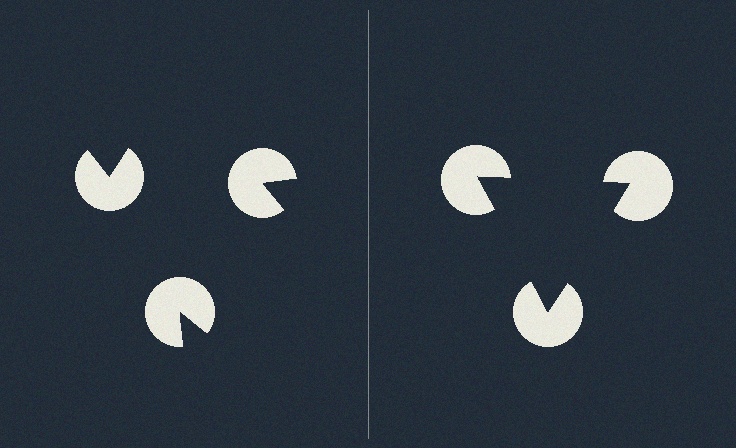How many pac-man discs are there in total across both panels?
6 — 3 on each side.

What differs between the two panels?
The pac-man discs are positioned identically on both sides; only the wedge orientations differ. On the right they align to a triangle; on the left they are misaligned.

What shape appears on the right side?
An illusory triangle.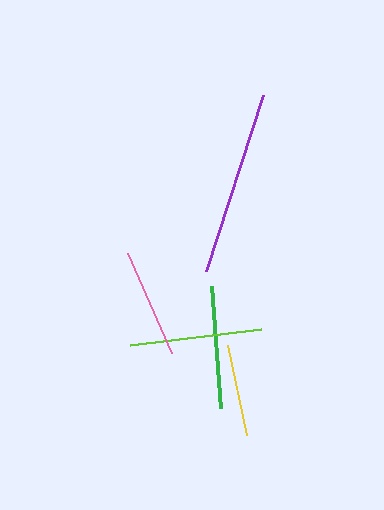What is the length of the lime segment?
The lime segment is approximately 132 pixels long.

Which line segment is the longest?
The purple line is the longest at approximately 185 pixels.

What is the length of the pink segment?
The pink segment is approximately 109 pixels long.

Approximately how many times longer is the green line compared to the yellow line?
The green line is approximately 1.3 times the length of the yellow line.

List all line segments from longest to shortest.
From longest to shortest: purple, lime, green, pink, yellow.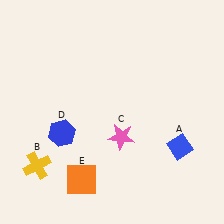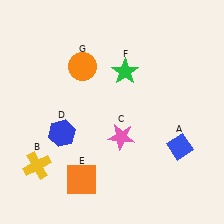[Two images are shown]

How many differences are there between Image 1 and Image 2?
There are 2 differences between the two images.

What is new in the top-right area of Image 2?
A green star (F) was added in the top-right area of Image 2.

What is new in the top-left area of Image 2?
An orange circle (G) was added in the top-left area of Image 2.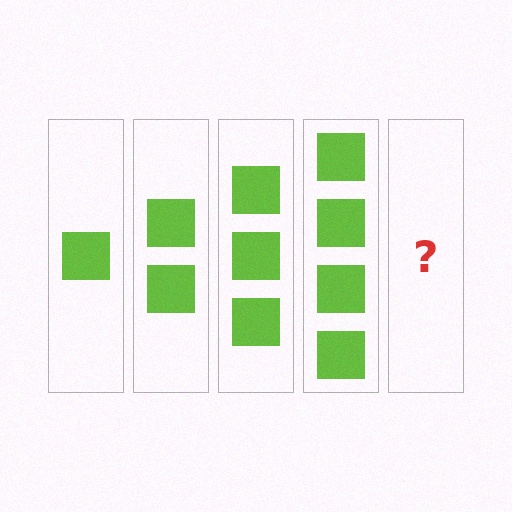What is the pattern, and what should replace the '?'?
The pattern is that each step adds one more square. The '?' should be 5 squares.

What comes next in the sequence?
The next element should be 5 squares.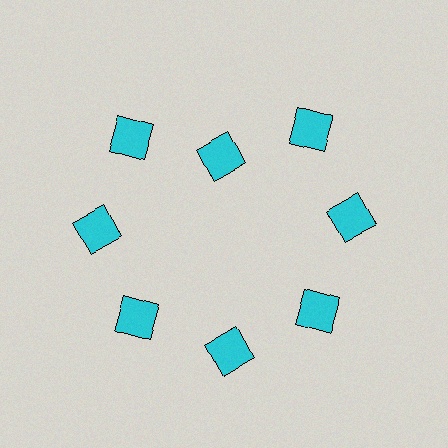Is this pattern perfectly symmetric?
No. The 8 cyan squares are arranged in a ring, but one element near the 12 o'clock position is pulled inward toward the center, breaking the 8-fold rotational symmetry.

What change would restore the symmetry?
The symmetry would be restored by moving it outward, back onto the ring so that all 8 squares sit at equal angles and equal distance from the center.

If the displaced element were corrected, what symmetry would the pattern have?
It would have 8-fold rotational symmetry — the pattern would map onto itself every 45 degrees.